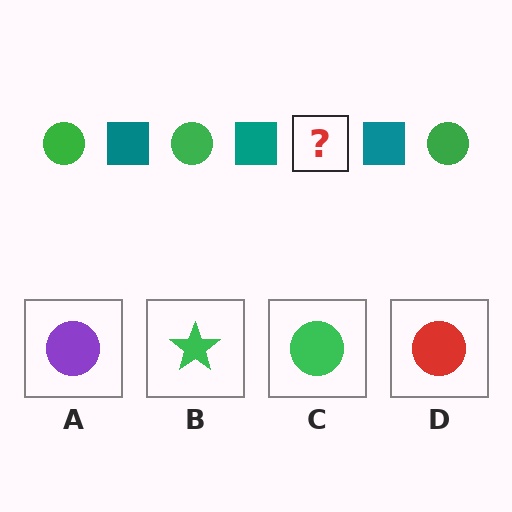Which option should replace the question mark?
Option C.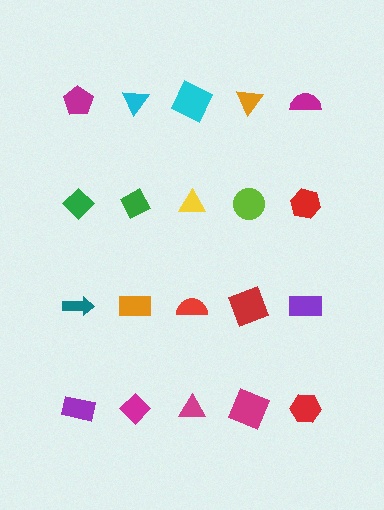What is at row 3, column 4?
A red square.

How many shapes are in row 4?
5 shapes.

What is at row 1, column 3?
A cyan square.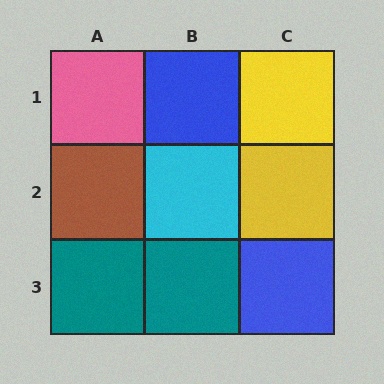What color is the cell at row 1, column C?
Yellow.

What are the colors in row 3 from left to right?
Teal, teal, blue.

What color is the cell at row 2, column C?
Yellow.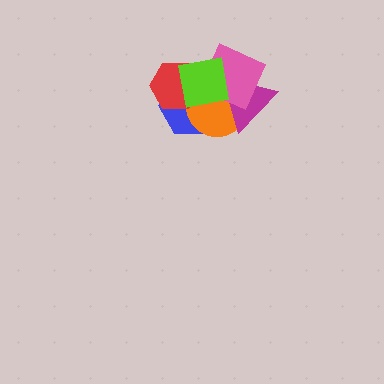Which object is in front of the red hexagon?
The lime square is in front of the red hexagon.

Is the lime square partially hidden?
No, no other shape covers it.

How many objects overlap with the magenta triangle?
4 objects overlap with the magenta triangle.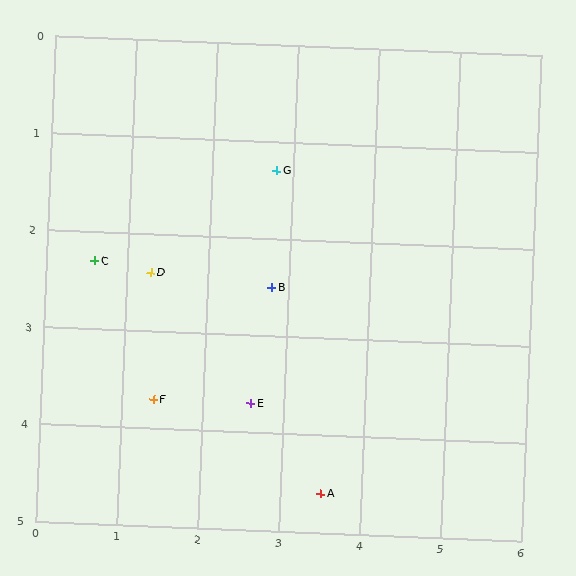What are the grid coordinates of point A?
Point A is at approximately (3.5, 4.6).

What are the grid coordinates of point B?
Point B is at approximately (2.8, 2.5).